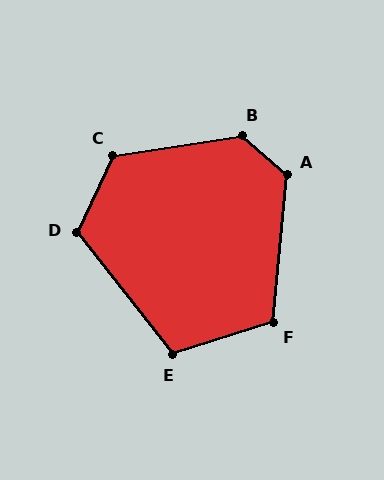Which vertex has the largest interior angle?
B, at approximately 131 degrees.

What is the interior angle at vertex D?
Approximately 116 degrees (obtuse).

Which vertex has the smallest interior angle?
E, at approximately 111 degrees.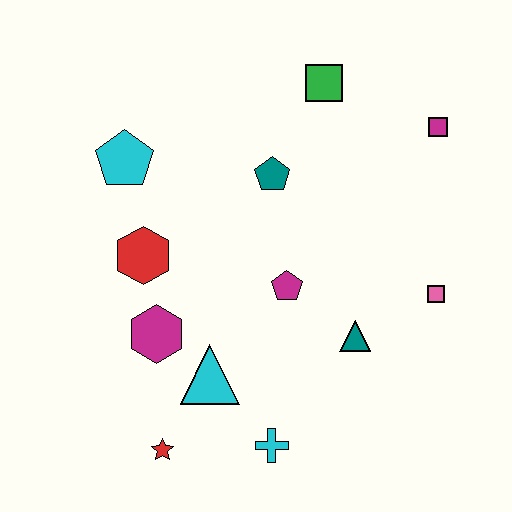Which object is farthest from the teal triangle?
The cyan pentagon is farthest from the teal triangle.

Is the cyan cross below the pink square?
Yes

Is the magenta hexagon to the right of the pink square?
No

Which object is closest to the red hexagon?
The magenta hexagon is closest to the red hexagon.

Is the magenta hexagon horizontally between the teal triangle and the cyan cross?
No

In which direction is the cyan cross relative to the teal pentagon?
The cyan cross is below the teal pentagon.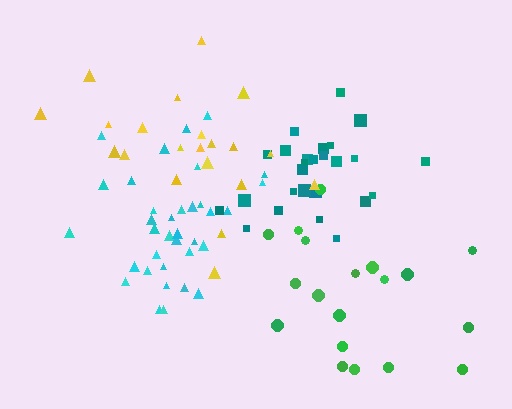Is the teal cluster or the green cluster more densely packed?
Teal.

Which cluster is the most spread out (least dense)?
Yellow.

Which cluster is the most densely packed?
Cyan.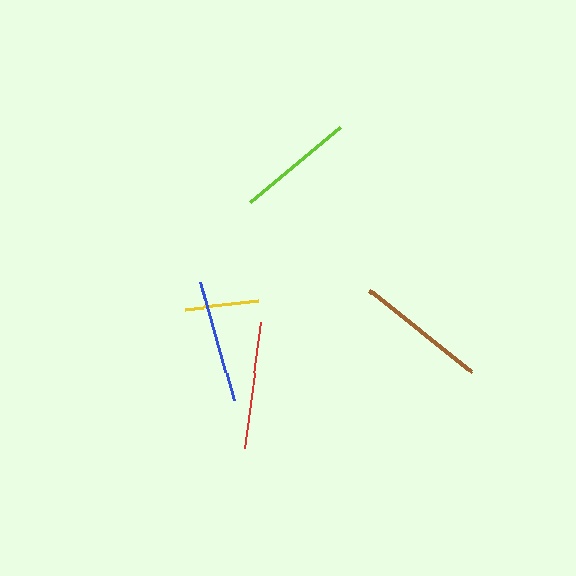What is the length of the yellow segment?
The yellow segment is approximately 73 pixels long.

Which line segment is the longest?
The brown line is the longest at approximately 131 pixels.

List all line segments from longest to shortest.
From longest to shortest: brown, red, blue, lime, yellow.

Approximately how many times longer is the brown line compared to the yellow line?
The brown line is approximately 1.8 times the length of the yellow line.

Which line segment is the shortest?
The yellow line is the shortest at approximately 73 pixels.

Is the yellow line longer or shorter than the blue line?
The blue line is longer than the yellow line.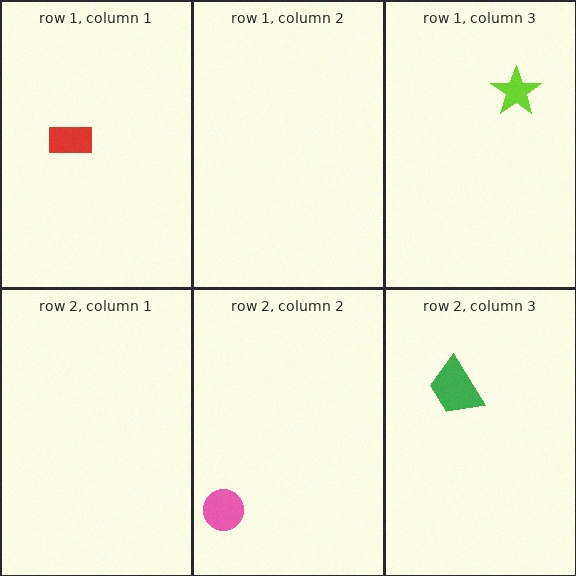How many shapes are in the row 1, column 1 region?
1.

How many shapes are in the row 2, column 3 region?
1.